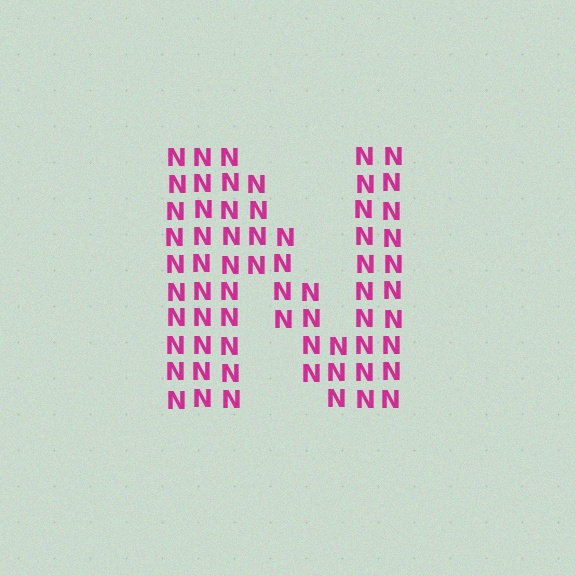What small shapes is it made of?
It is made of small letter N's.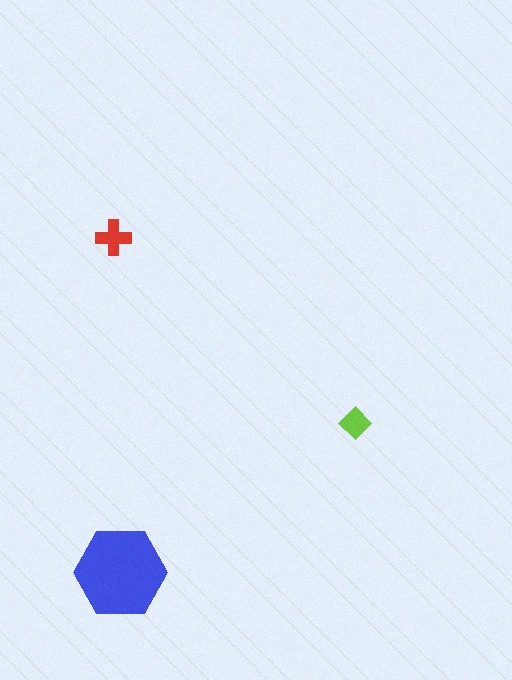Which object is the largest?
The blue hexagon.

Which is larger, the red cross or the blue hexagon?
The blue hexagon.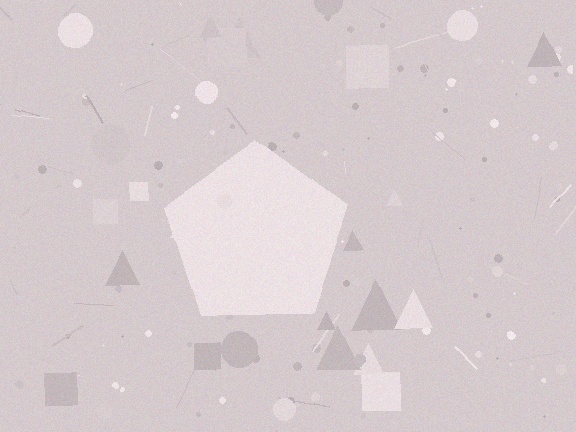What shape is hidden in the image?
A pentagon is hidden in the image.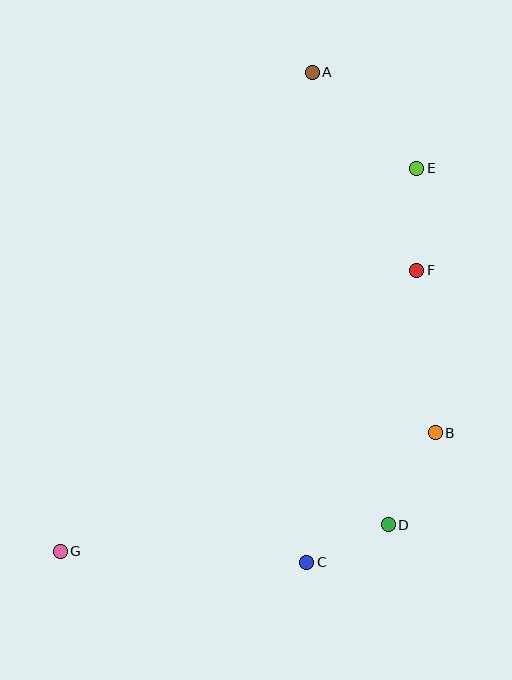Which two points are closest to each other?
Points C and D are closest to each other.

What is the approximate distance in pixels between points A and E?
The distance between A and E is approximately 142 pixels.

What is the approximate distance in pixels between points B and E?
The distance between B and E is approximately 265 pixels.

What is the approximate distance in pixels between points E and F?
The distance between E and F is approximately 102 pixels.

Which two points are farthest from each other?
Points A and G are farthest from each other.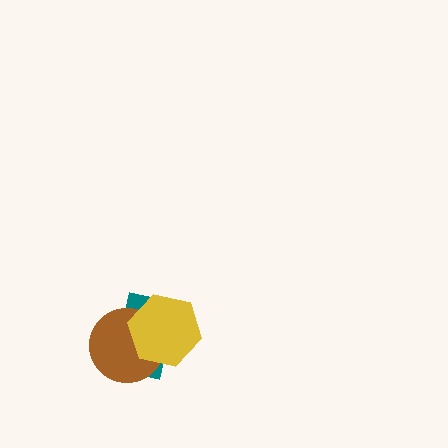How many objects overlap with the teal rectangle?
2 objects overlap with the teal rectangle.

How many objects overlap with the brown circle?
2 objects overlap with the brown circle.